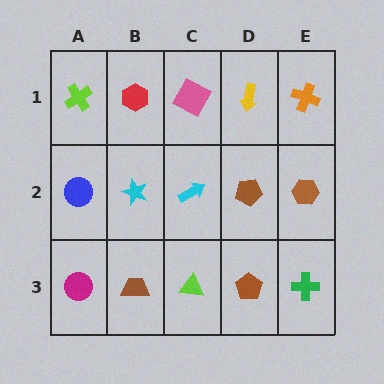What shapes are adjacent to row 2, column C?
A pink square (row 1, column C), a lime triangle (row 3, column C), a cyan star (row 2, column B), a brown pentagon (row 2, column D).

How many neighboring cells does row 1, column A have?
2.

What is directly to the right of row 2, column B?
A cyan arrow.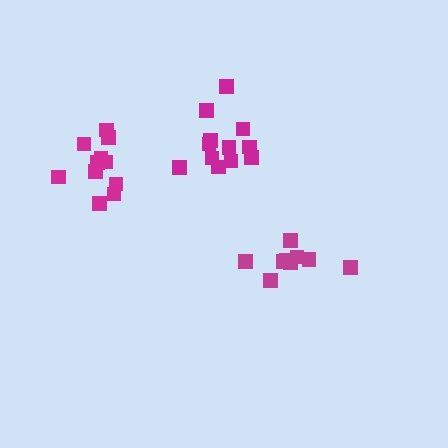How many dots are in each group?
Group 1: 12 dots, Group 2: 9 dots, Group 3: 11 dots (32 total).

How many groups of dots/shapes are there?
There are 3 groups.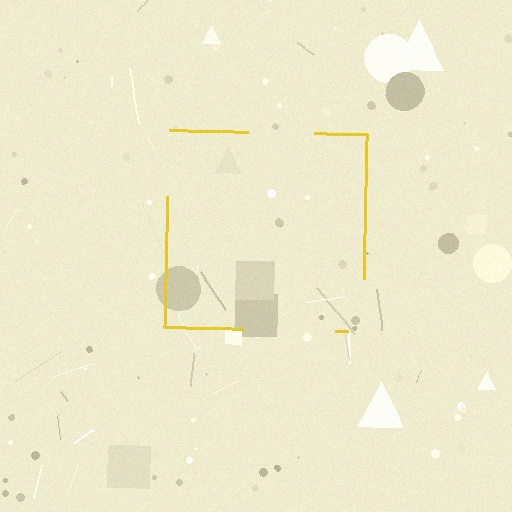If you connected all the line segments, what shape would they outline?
They would outline a square.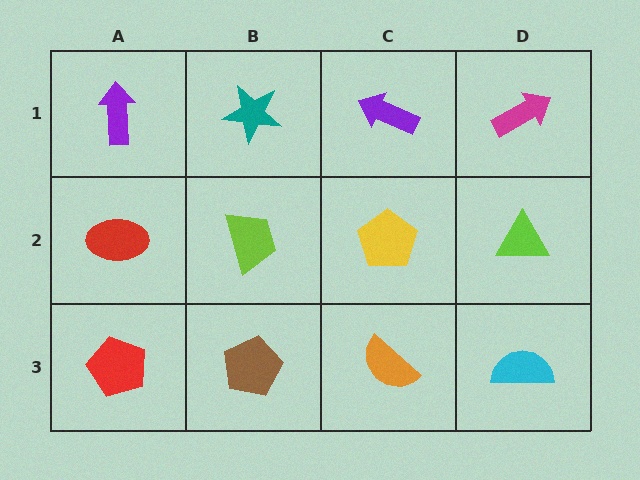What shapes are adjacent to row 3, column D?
A lime triangle (row 2, column D), an orange semicircle (row 3, column C).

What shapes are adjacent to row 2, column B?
A teal star (row 1, column B), a brown pentagon (row 3, column B), a red ellipse (row 2, column A), a yellow pentagon (row 2, column C).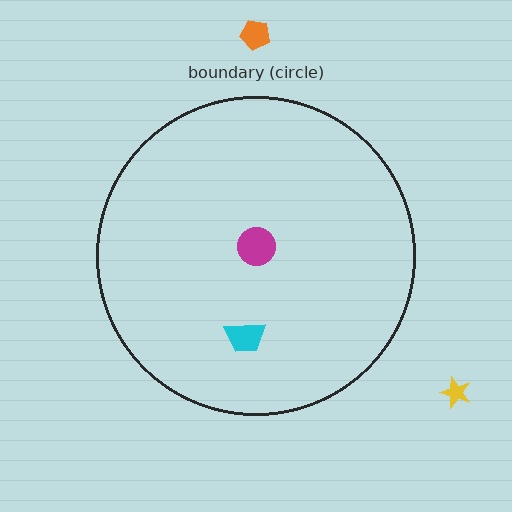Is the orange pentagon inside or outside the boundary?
Outside.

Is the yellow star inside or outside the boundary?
Outside.